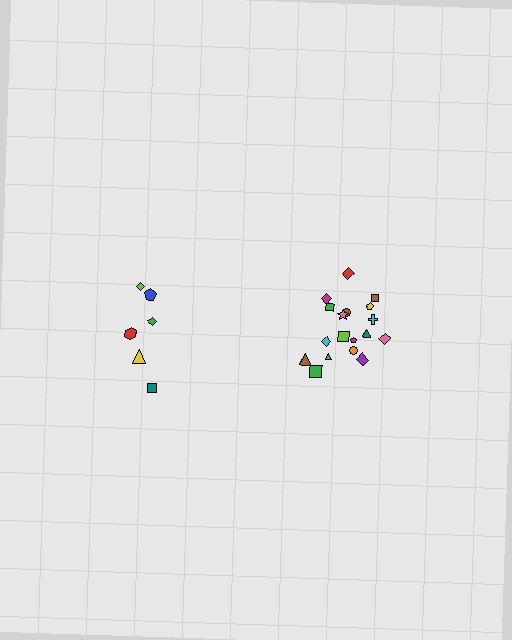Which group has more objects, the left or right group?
The right group.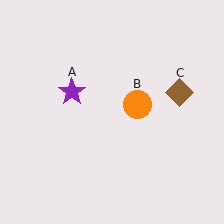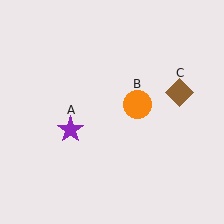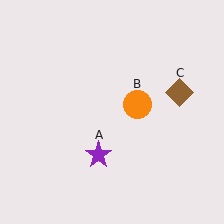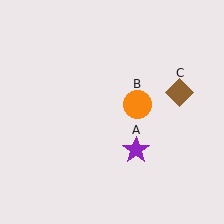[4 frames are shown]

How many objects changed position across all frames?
1 object changed position: purple star (object A).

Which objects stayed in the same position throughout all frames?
Orange circle (object B) and brown diamond (object C) remained stationary.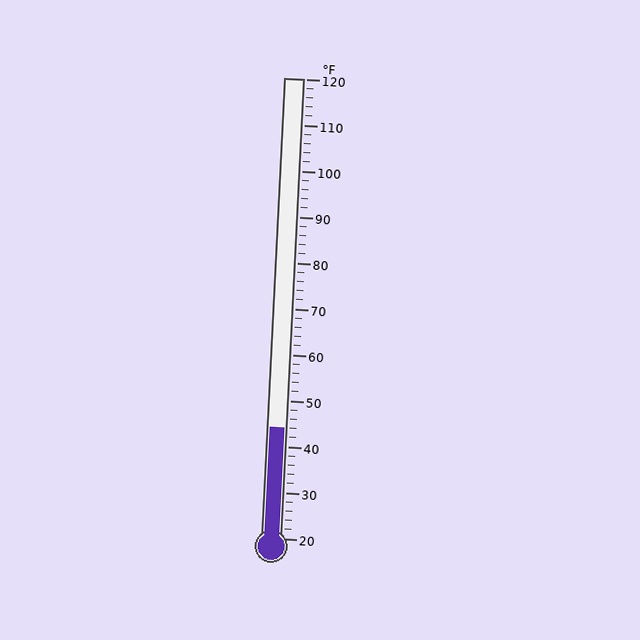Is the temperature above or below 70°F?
The temperature is below 70°F.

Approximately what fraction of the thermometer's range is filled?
The thermometer is filled to approximately 25% of its range.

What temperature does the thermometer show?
The thermometer shows approximately 44°F.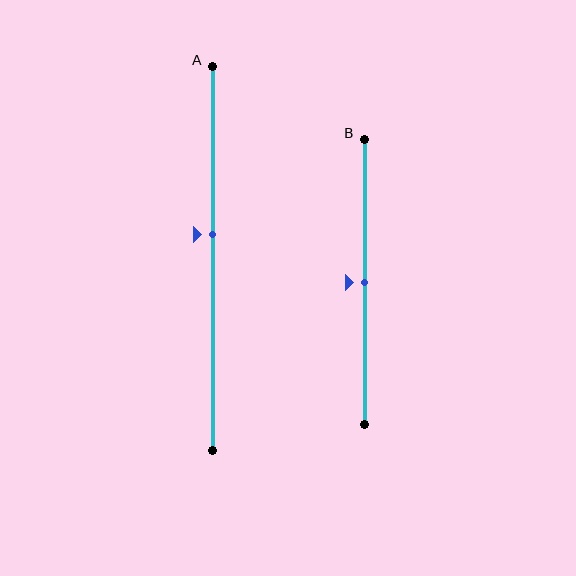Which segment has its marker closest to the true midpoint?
Segment B has its marker closest to the true midpoint.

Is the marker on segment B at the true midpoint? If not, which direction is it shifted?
Yes, the marker on segment B is at the true midpoint.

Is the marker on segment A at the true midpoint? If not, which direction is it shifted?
No, the marker on segment A is shifted upward by about 6% of the segment length.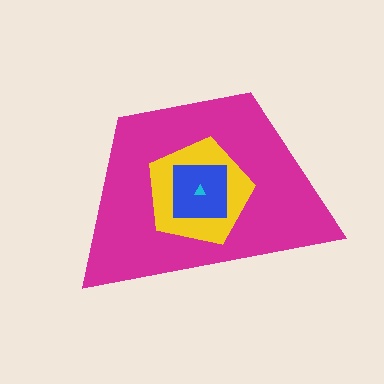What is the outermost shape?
The magenta trapezoid.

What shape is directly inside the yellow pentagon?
The blue square.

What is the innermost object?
The cyan triangle.